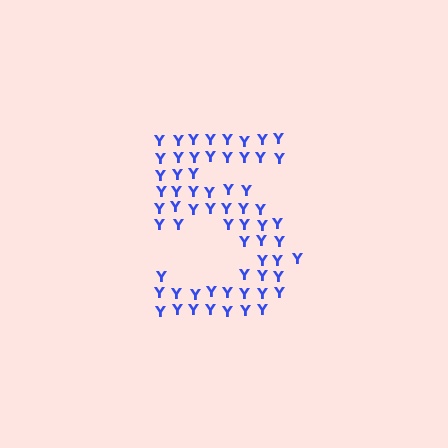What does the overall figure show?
The overall figure shows the digit 5.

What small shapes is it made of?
It is made of small letter Y's.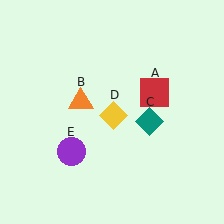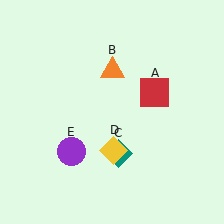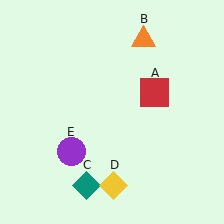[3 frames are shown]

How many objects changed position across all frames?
3 objects changed position: orange triangle (object B), teal diamond (object C), yellow diamond (object D).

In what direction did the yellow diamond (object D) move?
The yellow diamond (object D) moved down.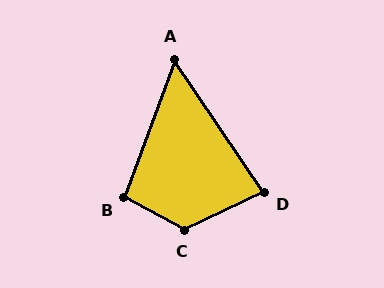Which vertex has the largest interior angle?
C, at approximately 126 degrees.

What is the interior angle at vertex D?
Approximately 82 degrees (acute).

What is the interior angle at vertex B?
Approximately 98 degrees (obtuse).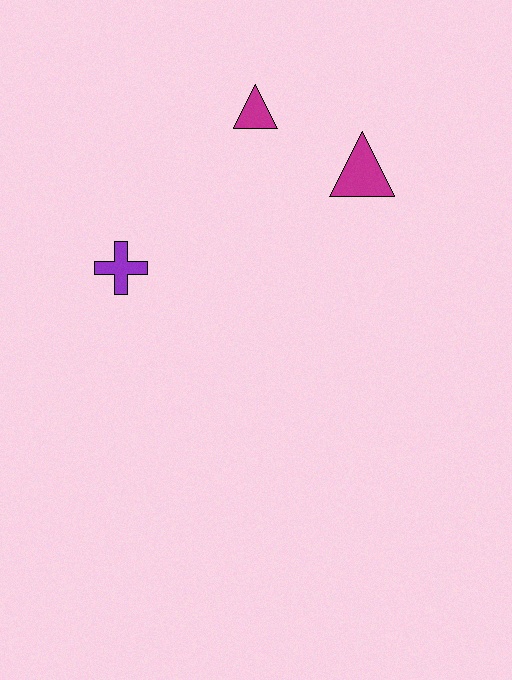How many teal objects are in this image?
There are no teal objects.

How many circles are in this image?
There are no circles.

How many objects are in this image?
There are 3 objects.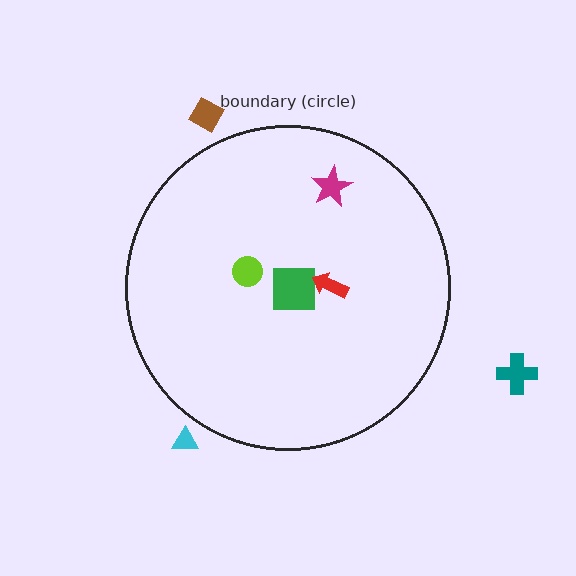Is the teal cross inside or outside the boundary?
Outside.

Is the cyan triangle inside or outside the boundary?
Outside.